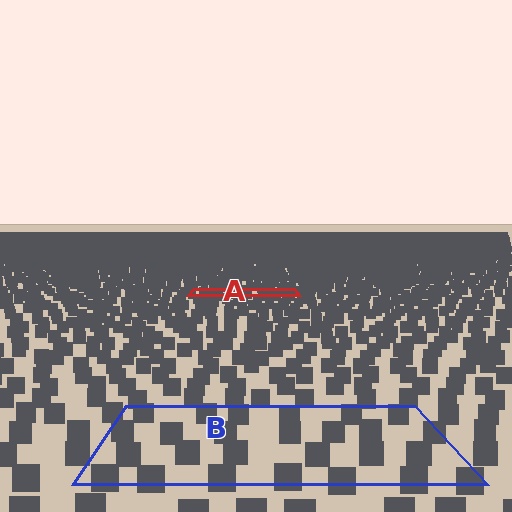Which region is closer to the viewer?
Region B is closer. The texture elements there are larger and more spread out.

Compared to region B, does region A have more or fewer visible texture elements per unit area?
Region A has more texture elements per unit area — they are packed more densely because it is farther away.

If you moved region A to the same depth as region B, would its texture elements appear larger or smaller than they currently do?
They would appear larger. At a closer depth, the same texture elements are projected at a bigger on-screen size.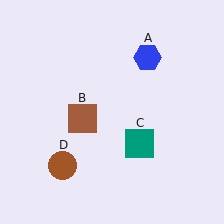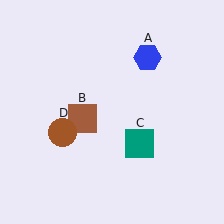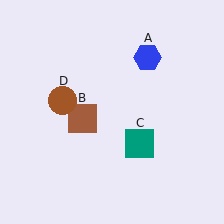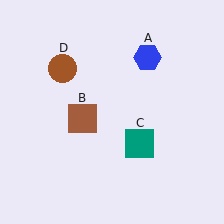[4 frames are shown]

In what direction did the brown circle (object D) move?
The brown circle (object D) moved up.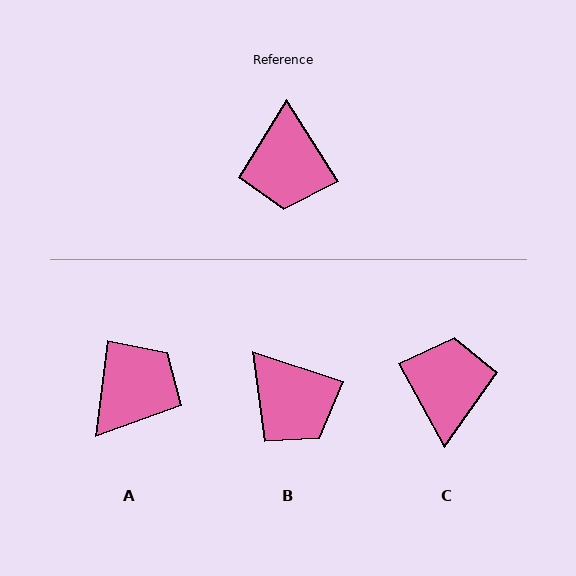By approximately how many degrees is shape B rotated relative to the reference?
Approximately 39 degrees counter-clockwise.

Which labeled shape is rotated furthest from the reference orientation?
C, about 177 degrees away.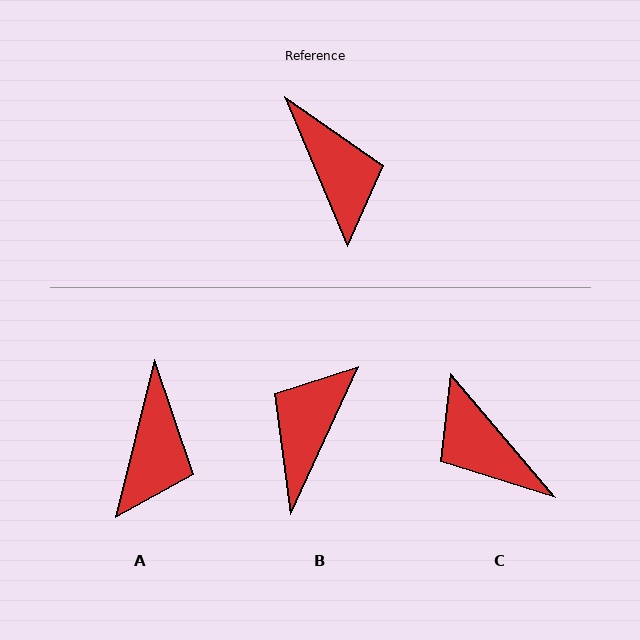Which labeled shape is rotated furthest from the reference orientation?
C, about 163 degrees away.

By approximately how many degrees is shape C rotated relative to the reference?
Approximately 163 degrees clockwise.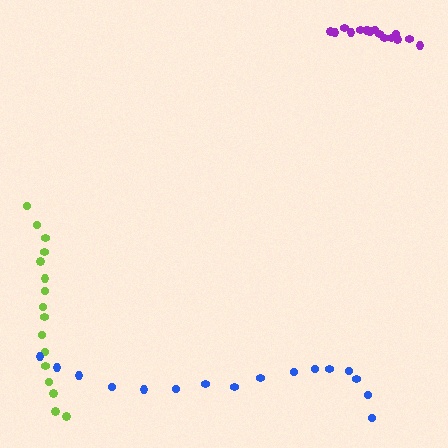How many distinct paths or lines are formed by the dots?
There are 3 distinct paths.